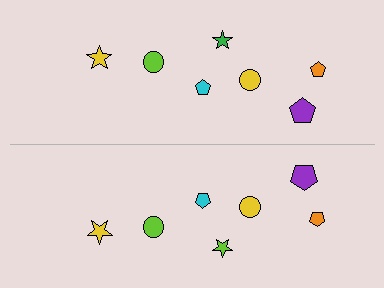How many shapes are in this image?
There are 14 shapes in this image.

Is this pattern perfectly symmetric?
No, the pattern is not perfectly symmetric. The lime star on the bottom side breaks the symmetry — its mirror counterpart is green.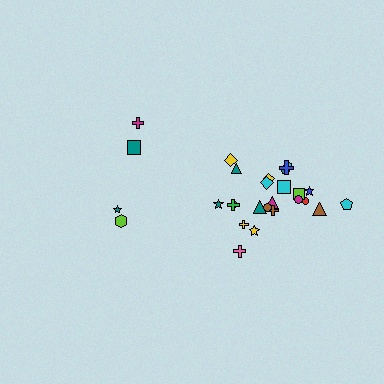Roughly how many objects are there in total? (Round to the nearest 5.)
Roughly 30 objects in total.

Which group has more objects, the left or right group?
The right group.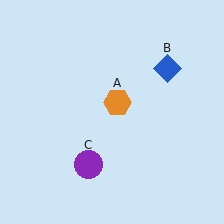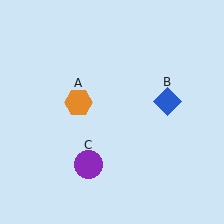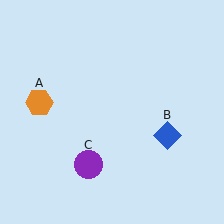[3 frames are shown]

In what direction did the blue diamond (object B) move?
The blue diamond (object B) moved down.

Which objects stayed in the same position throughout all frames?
Purple circle (object C) remained stationary.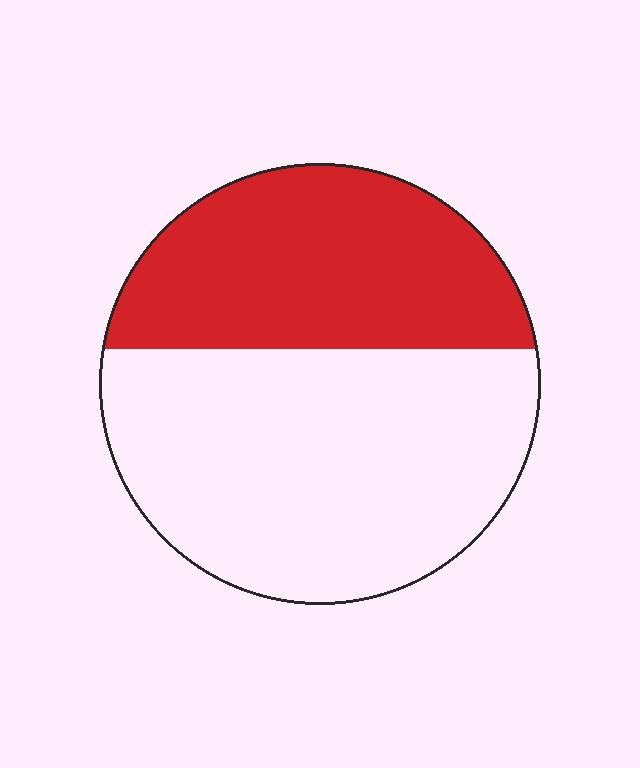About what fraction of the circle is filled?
About two fifths (2/5).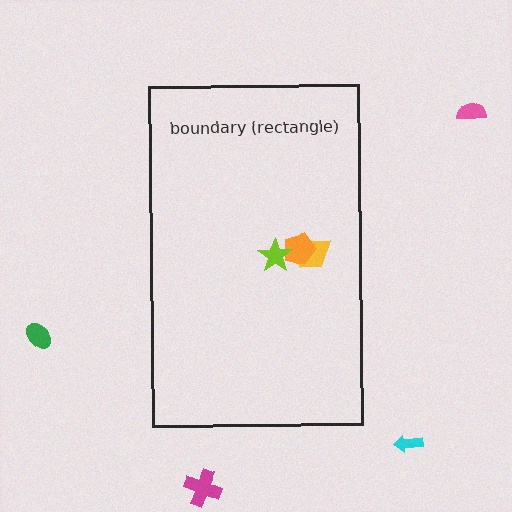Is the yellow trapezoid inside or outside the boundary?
Inside.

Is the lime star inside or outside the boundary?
Inside.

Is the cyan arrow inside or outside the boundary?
Outside.